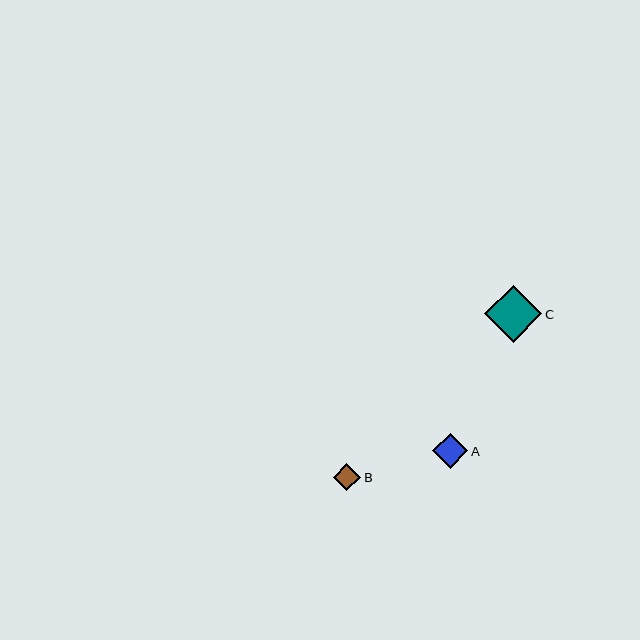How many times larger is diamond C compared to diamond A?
Diamond C is approximately 1.6 times the size of diamond A.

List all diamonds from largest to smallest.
From largest to smallest: C, A, B.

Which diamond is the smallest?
Diamond B is the smallest with a size of approximately 27 pixels.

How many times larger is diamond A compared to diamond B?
Diamond A is approximately 1.3 times the size of diamond B.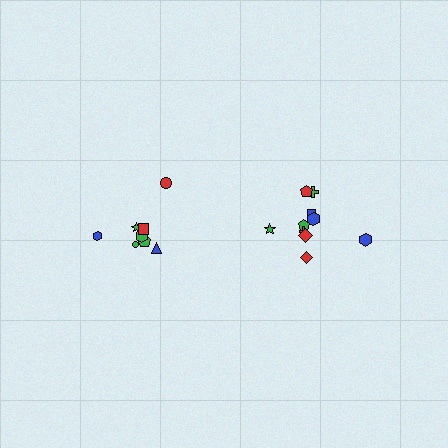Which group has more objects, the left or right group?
The right group.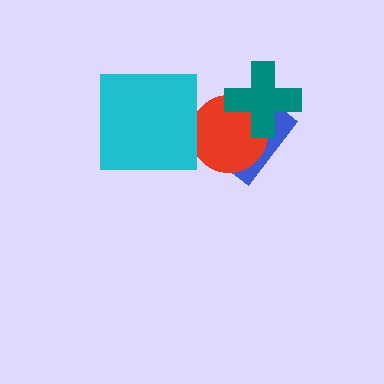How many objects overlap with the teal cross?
2 objects overlap with the teal cross.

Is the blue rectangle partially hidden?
Yes, it is partially covered by another shape.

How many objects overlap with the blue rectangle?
2 objects overlap with the blue rectangle.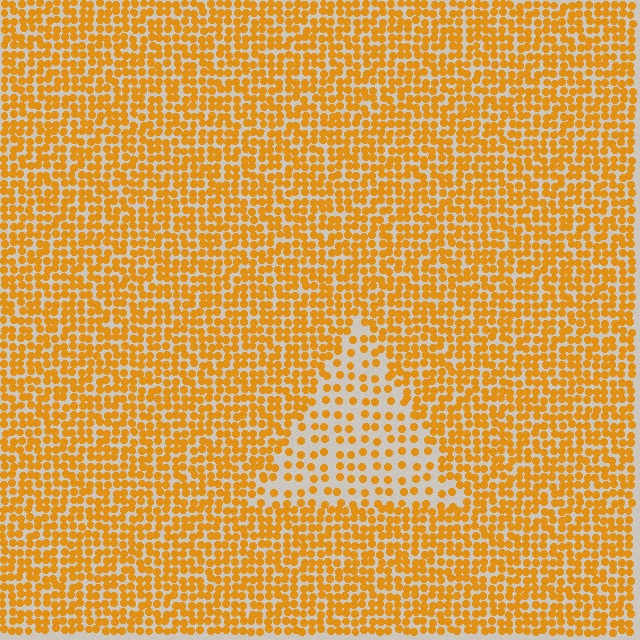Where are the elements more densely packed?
The elements are more densely packed outside the triangle boundary.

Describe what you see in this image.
The image contains small orange elements arranged at two different densities. A triangle-shaped region is visible where the elements are less densely packed than the surrounding area.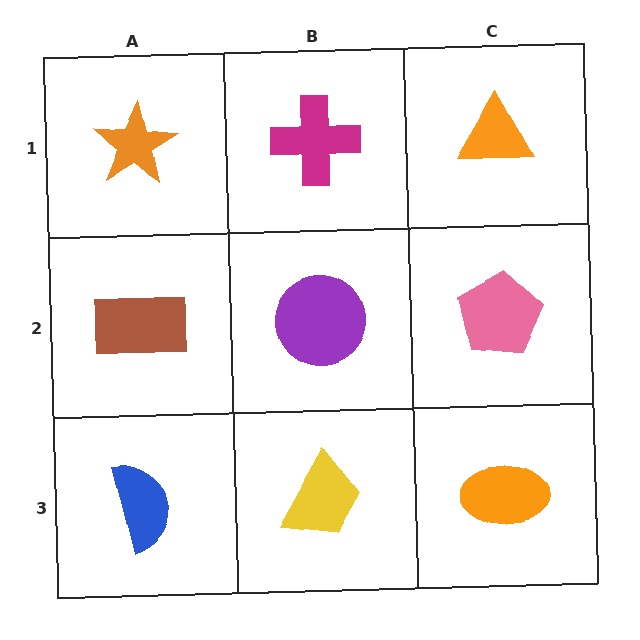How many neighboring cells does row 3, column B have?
3.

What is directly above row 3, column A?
A brown rectangle.